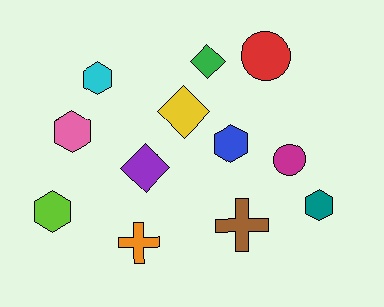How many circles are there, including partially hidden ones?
There are 2 circles.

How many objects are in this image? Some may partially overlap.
There are 12 objects.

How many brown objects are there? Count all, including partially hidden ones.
There is 1 brown object.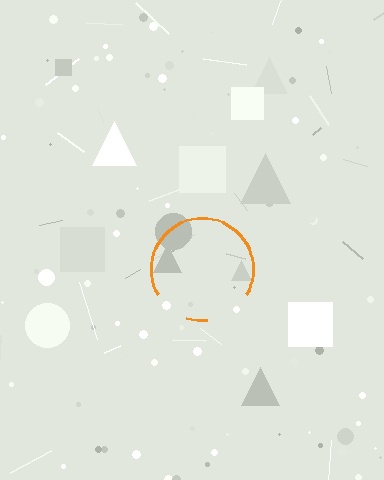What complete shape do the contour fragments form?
The contour fragments form a circle.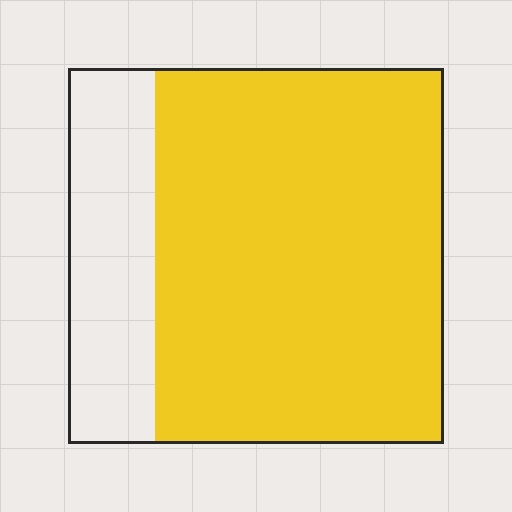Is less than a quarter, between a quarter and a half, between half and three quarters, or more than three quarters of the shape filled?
More than three quarters.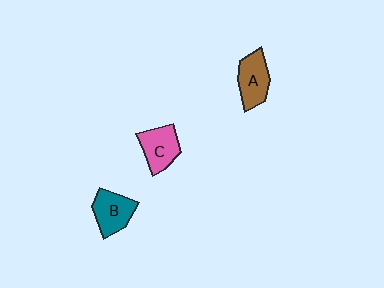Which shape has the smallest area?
Shape B (teal).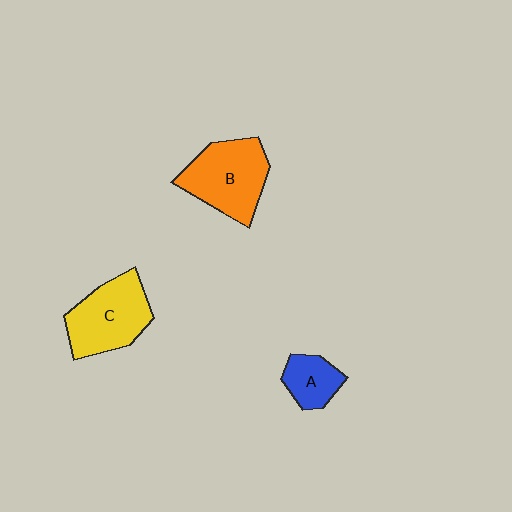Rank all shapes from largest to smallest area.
From largest to smallest: B (orange), C (yellow), A (blue).